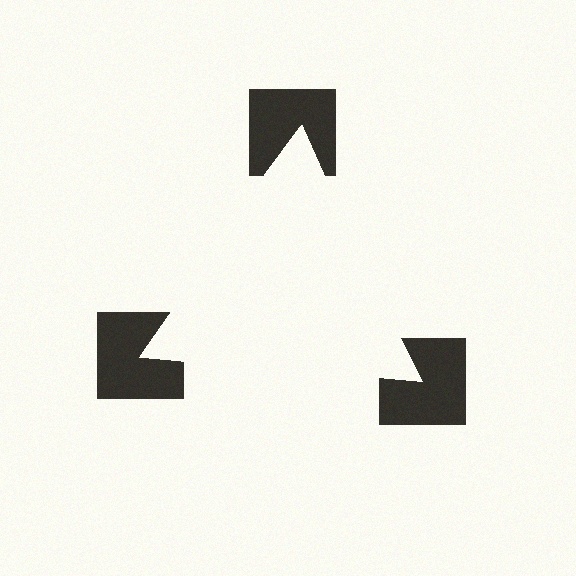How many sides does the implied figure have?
3 sides.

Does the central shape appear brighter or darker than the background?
It typically appears slightly brighter than the background, even though no actual brightness change is drawn.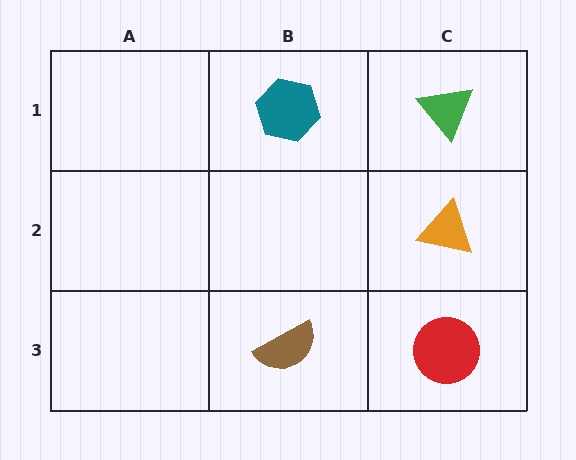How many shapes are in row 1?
2 shapes.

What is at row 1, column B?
A teal hexagon.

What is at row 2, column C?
An orange triangle.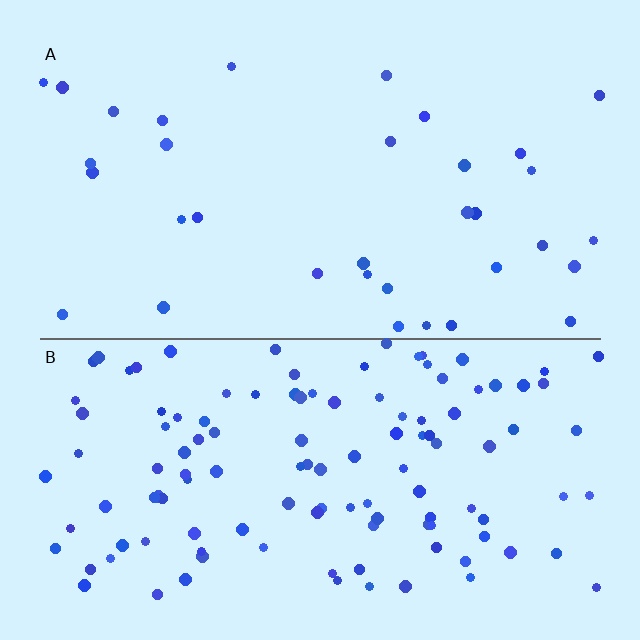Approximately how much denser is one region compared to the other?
Approximately 3.6× — region B over region A.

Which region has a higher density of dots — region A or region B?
B (the bottom).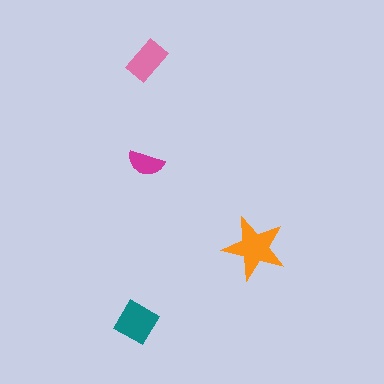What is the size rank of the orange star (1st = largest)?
1st.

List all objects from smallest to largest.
The magenta semicircle, the pink rectangle, the teal diamond, the orange star.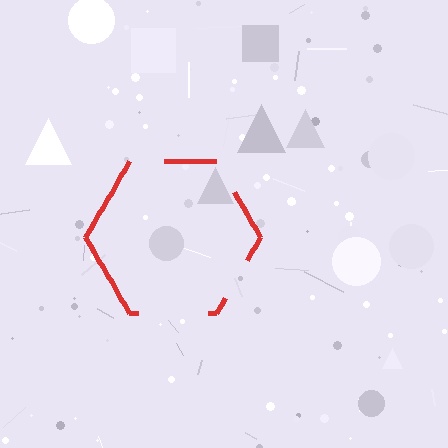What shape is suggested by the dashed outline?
The dashed outline suggests a hexagon.